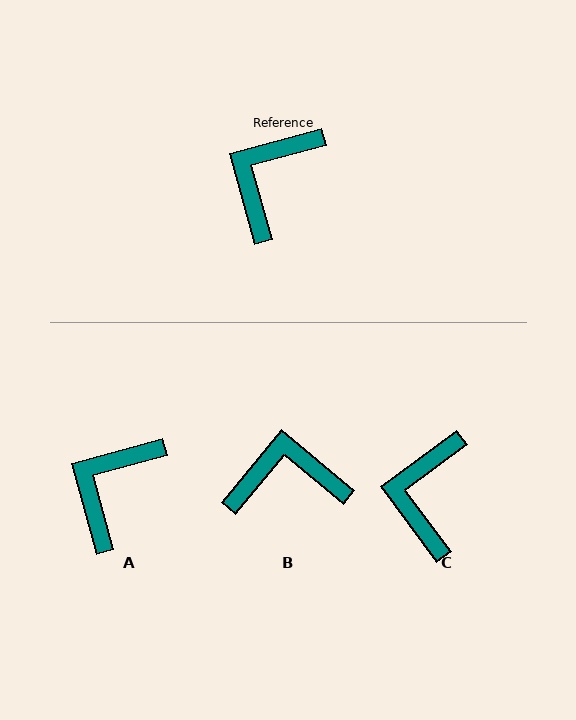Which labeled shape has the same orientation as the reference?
A.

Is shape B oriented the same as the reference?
No, it is off by about 55 degrees.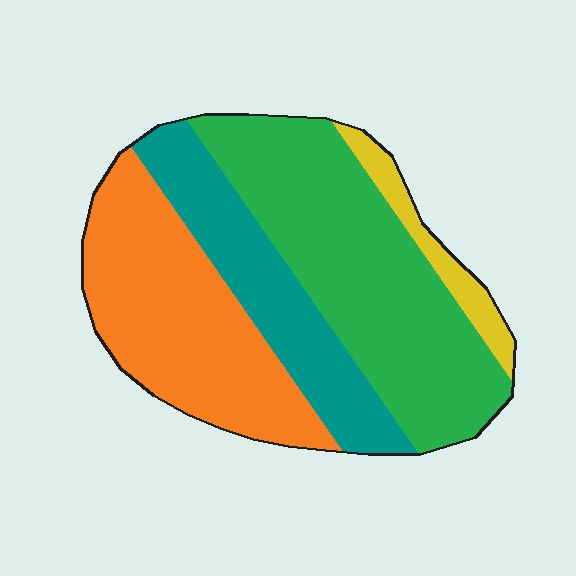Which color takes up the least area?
Yellow, at roughly 5%.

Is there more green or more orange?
Green.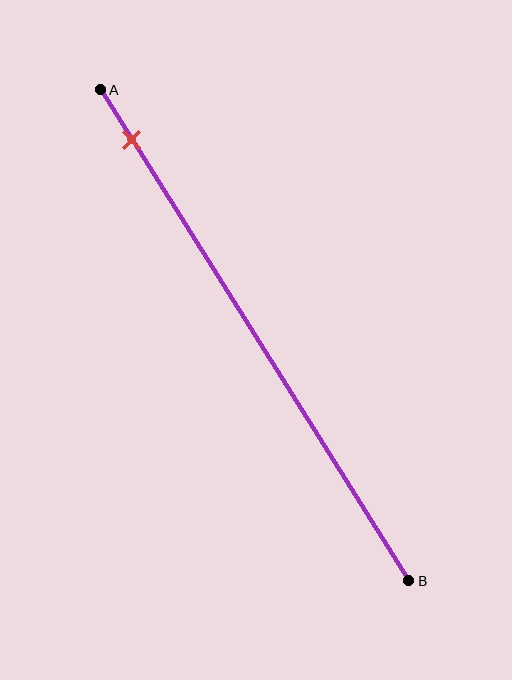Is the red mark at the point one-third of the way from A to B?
No, the mark is at about 10% from A, not at the 33% one-third point.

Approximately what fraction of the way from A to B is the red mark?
The red mark is approximately 10% of the way from A to B.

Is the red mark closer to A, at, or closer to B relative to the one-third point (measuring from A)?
The red mark is closer to point A than the one-third point of segment AB.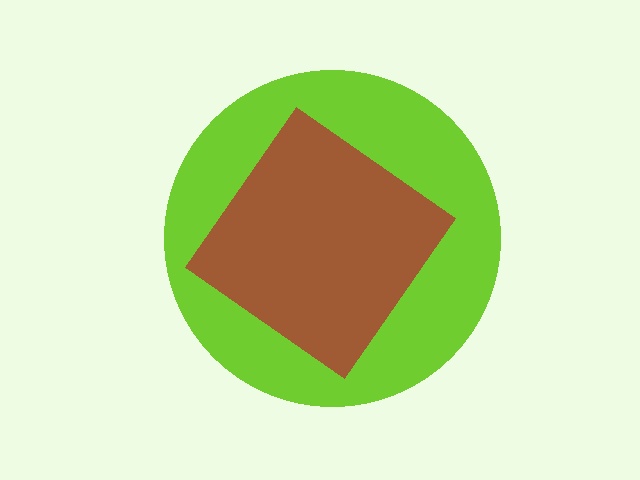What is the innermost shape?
The brown diamond.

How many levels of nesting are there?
2.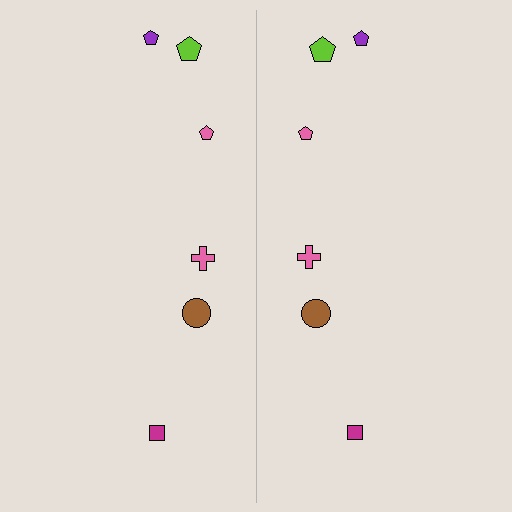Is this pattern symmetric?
Yes, this pattern has bilateral (reflection) symmetry.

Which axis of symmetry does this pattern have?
The pattern has a vertical axis of symmetry running through the center of the image.